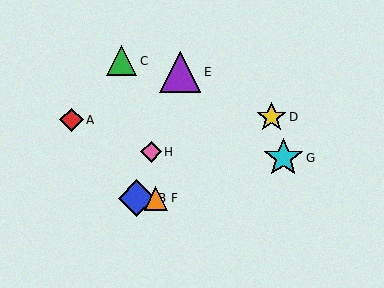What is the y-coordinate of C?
Object C is at y≈61.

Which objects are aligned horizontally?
Objects B, F are aligned horizontally.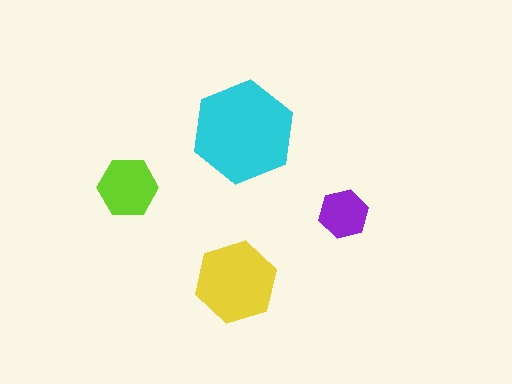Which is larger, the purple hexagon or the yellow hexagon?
The yellow one.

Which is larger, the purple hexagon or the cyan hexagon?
The cyan one.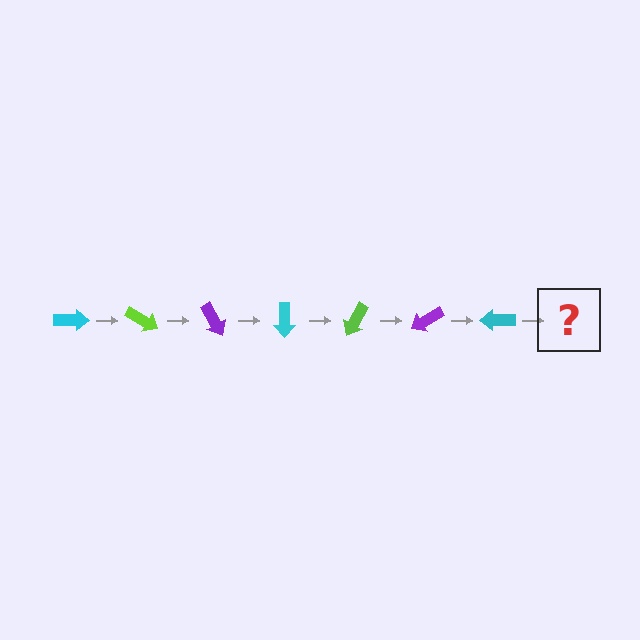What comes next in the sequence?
The next element should be a lime arrow, rotated 210 degrees from the start.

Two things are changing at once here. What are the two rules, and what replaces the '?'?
The two rules are that it rotates 30 degrees each step and the color cycles through cyan, lime, and purple. The '?' should be a lime arrow, rotated 210 degrees from the start.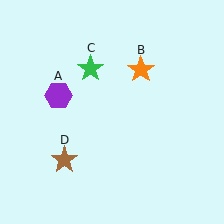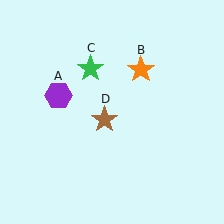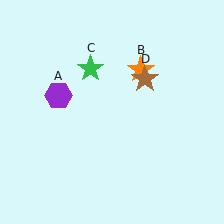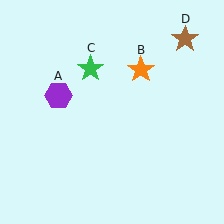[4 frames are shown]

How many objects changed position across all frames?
1 object changed position: brown star (object D).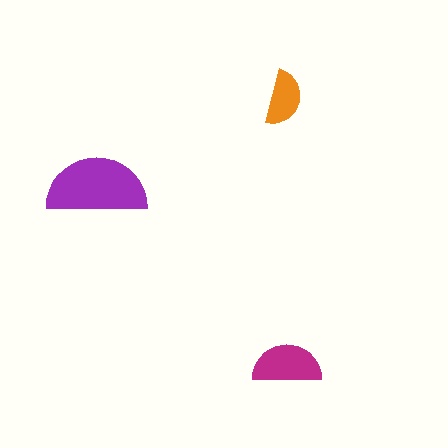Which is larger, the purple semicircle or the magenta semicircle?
The purple one.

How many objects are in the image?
There are 3 objects in the image.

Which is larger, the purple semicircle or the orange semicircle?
The purple one.